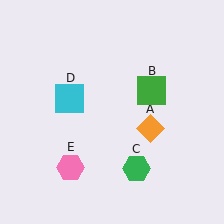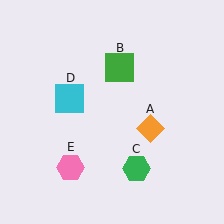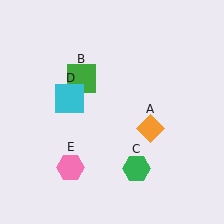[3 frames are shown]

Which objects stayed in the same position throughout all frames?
Orange diamond (object A) and green hexagon (object C) and cyan square (object D) and pink hexagon (object E) remained stationary.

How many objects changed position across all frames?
1 object changed position: green square (object B).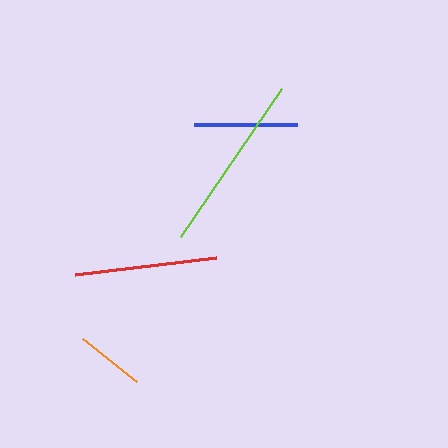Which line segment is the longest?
The lime line is the longest at approximately 179 pixels.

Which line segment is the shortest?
The orange line is the shortest at approximately 69 pixels.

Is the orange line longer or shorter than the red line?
The red line is longer than the orange line.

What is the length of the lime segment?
The lime segment is approximately 179 pixels long.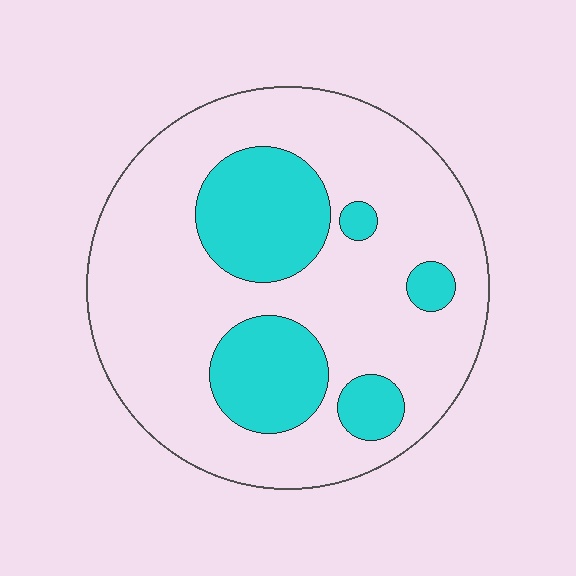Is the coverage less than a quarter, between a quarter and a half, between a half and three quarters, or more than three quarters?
Between a quarter and a half.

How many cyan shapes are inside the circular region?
5.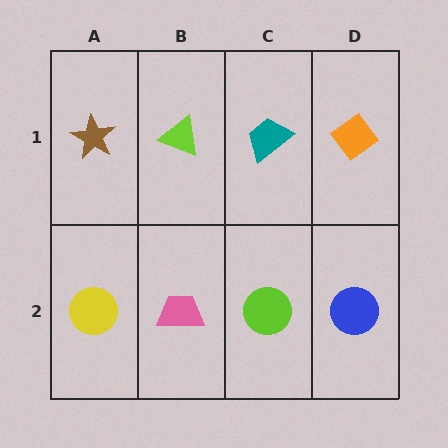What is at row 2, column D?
A blue circle.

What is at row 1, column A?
A brown star.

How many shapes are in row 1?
4 shapes.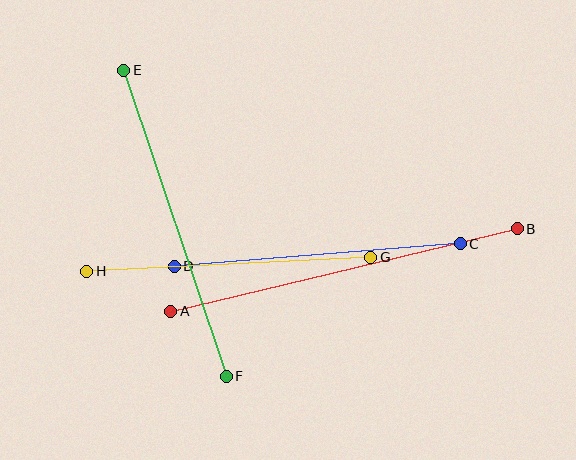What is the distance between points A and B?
The distance is approximately 356 pixels.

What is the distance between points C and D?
The distance is approximately 287 pixels.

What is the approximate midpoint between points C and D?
The midpoint is at approximately (317, 255) pixels.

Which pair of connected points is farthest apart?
Points A and B are farthest apart.